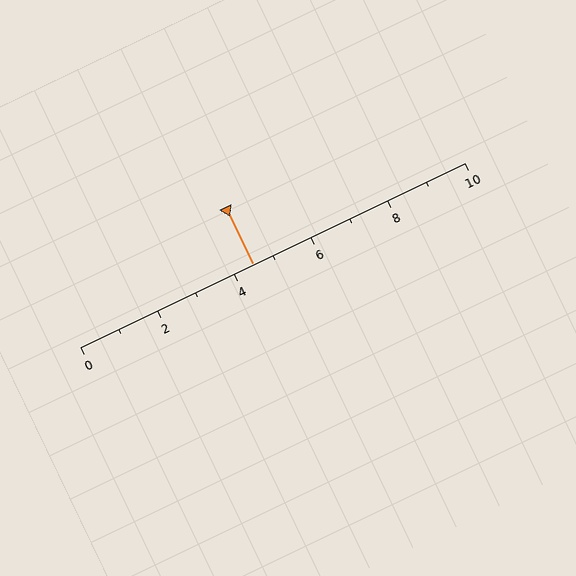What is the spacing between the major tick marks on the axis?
The major ticks are spaced 2 apart.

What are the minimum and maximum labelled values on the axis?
The axis runs from 0 to 10.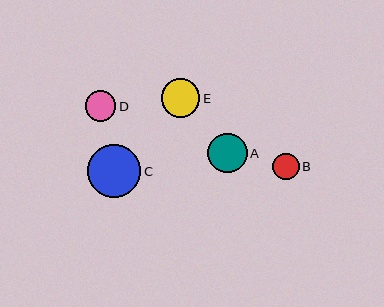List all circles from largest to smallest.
From largest to smallest: C, A, E, D, B.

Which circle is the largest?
Circle C is the largest with a size of approximately 53 pixels.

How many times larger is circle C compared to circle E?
Circle C is approximately 1.4 times the size of circle E.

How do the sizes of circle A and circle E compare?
Circle A and circle E are approximately the same size.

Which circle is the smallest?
Circle B is the smallest with a size of approximately 26 pixels.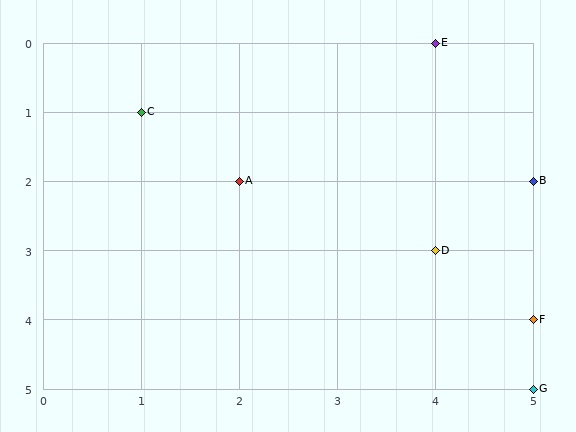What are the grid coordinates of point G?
Point G is at grid coordinates (5, 5).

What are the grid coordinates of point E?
Point E is at grid coordinates (4, 0).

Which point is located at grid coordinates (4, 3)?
Point D is at (4, 3).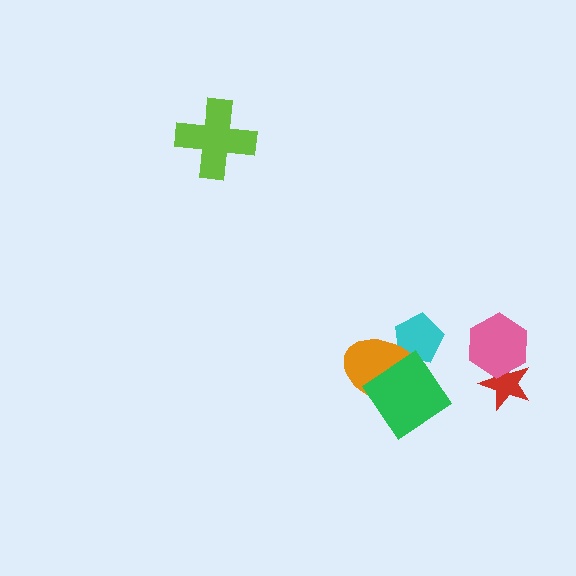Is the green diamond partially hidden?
No, no other shape covers it.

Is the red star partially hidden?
Yes, it is partially covered by another shape.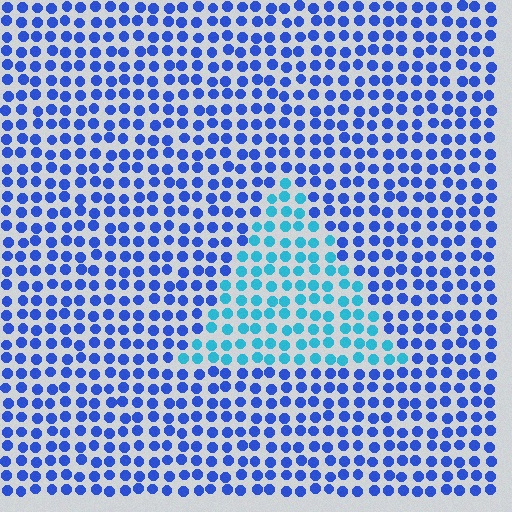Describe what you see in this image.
The image is filled with small blue elements in a uniform arrangement. A triangle-shaped region is visible where the elements are tinted to a slightly different hue, forming a subtle color boundary.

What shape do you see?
I see a triangle.